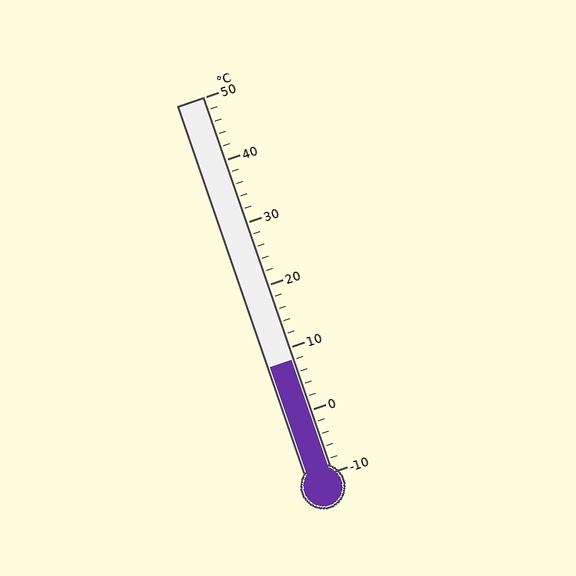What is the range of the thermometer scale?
The thermometer scale ranges from -10°C to 50°C.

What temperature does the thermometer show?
The thermometer shows approximately 8°C.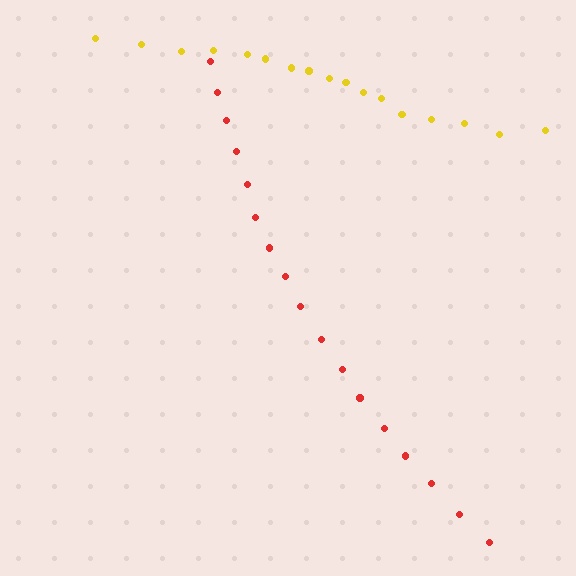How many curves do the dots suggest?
There are 2 distinct paths.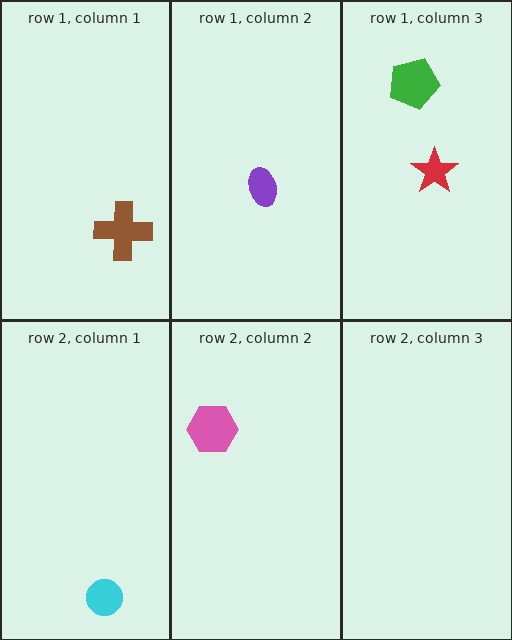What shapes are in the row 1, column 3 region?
The green pentagon, the red star.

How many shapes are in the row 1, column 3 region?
2.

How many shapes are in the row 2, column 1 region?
1.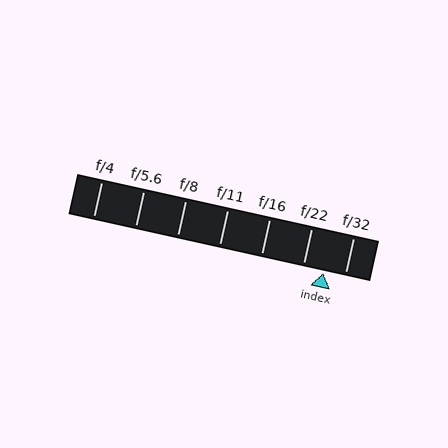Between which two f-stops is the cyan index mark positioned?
The index mark is between f/22 and f/32.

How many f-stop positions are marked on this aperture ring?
There are 7 f-stop positions marked.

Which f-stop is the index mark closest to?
The index mark is closest to f/32.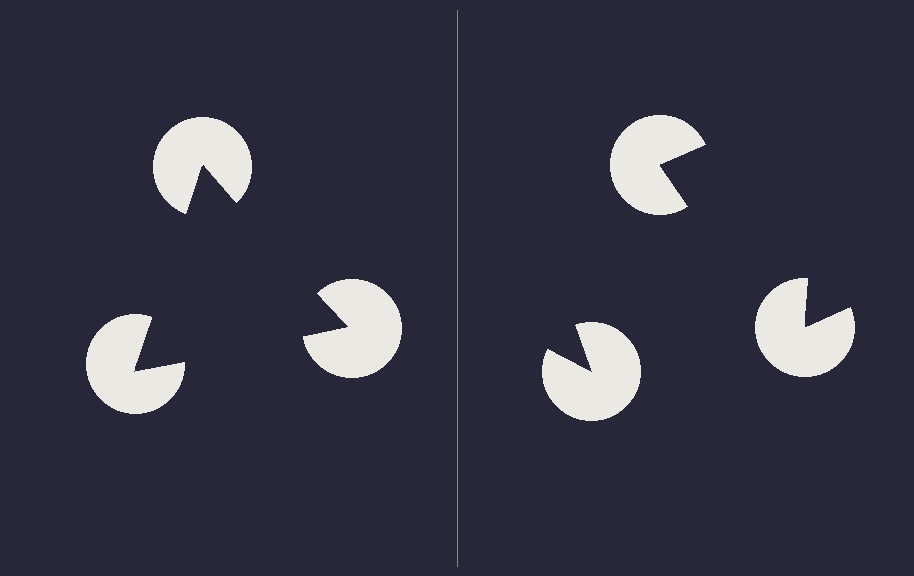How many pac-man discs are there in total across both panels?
6 — 3 on each side.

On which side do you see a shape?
An illusory triangle appears on the left side. On the right side the wedge cuts are rotated, so no coherent shape forms.